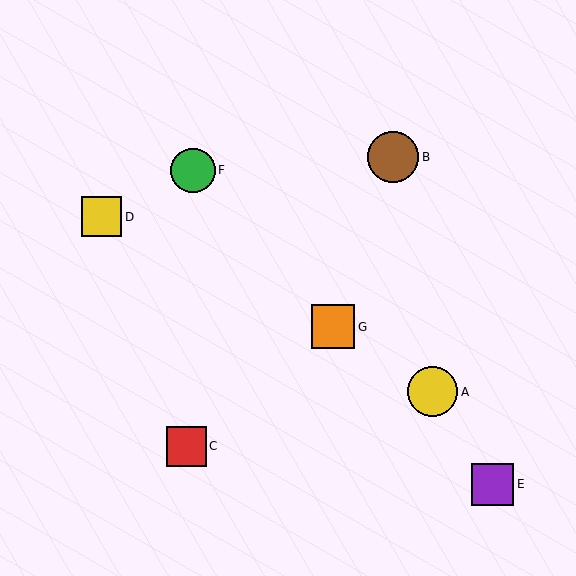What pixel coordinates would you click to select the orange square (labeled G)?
Click at (333, 327) to select the orange square G.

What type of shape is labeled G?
Shape G is an orange square.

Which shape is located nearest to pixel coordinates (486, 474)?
The purple square (labeled E) at (493, 484) is nearest to that location.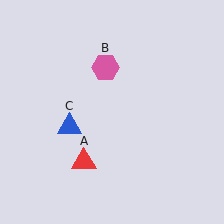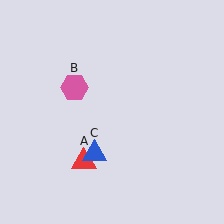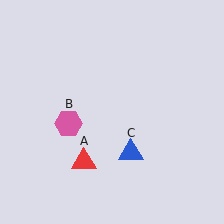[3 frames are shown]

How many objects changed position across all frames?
2 objects changed position: pink hexagon (object B), blue triangle (object C).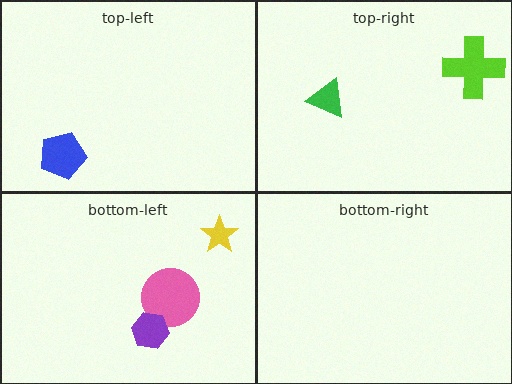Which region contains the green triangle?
The top-right region.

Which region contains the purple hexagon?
The bottom-left region.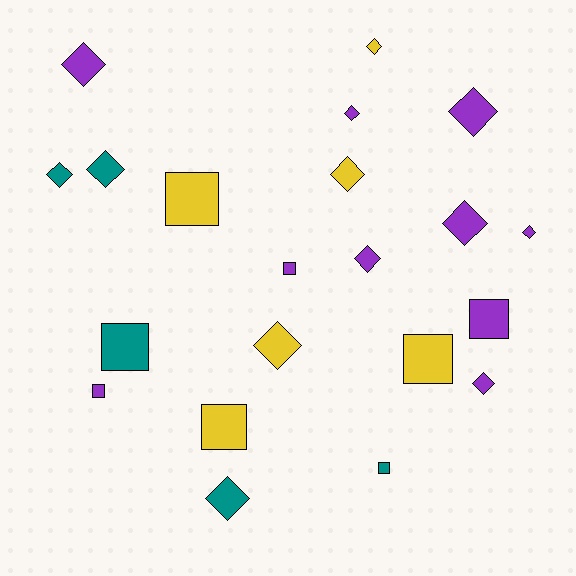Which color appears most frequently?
Purple, with 10 objects.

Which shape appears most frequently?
Diamond, with 13 objects.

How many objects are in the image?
There are 21 objects.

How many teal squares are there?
There are 2 teal squares.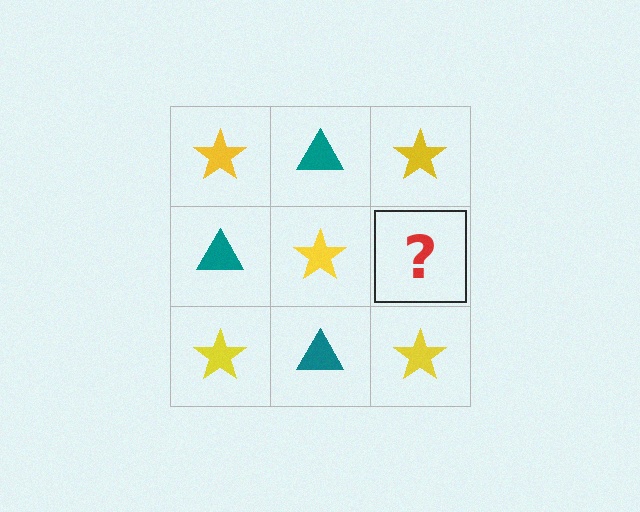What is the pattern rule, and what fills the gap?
The rule is that it alternates yellow star and teal triangle in a checkerboard pattern. The gap should be filled with a teal triangle.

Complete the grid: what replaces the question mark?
The question mark should be replaced with a teal triangle.